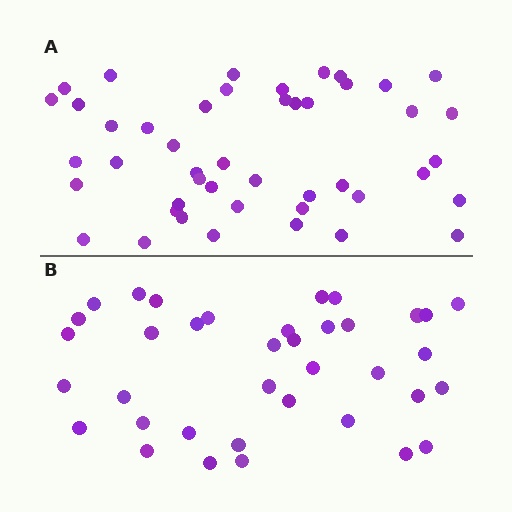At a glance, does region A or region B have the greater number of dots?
Region A (the top region) has more dots.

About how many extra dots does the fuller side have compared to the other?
Region A has roughly 8 or so more dots than region B.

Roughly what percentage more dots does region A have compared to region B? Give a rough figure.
About 25% more.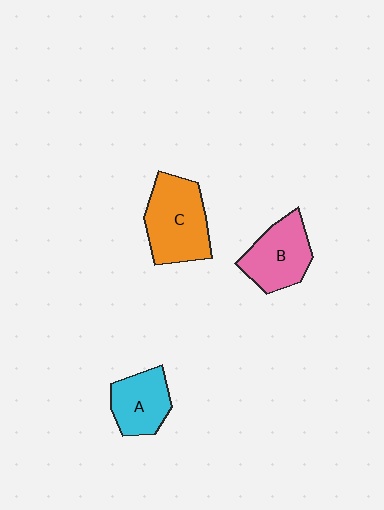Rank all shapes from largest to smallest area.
From largest to smallest: C (orange), B (pink), A (cyan).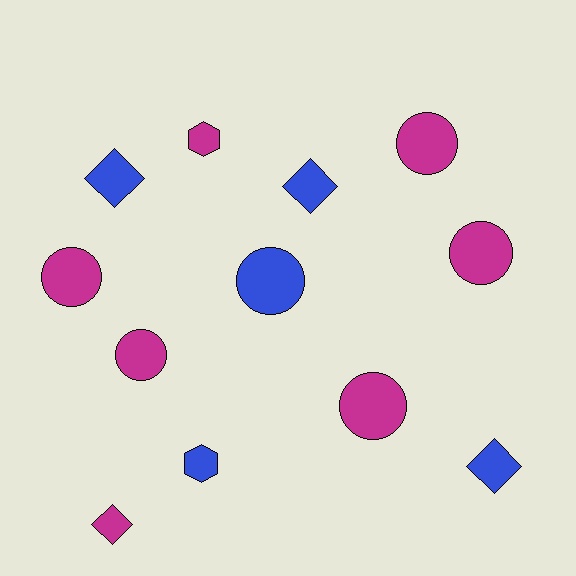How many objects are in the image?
There are 12 objects.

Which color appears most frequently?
Magenta, with 7 objects.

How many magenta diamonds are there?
There is 1 magenta diamond.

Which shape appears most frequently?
Circle, with 6 objects.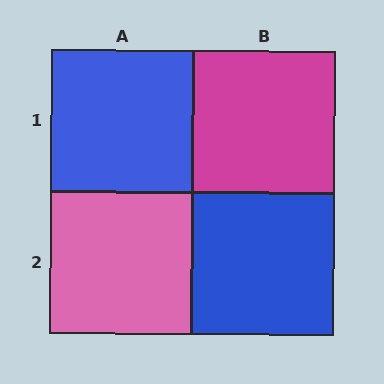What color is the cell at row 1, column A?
Blue.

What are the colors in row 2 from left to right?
Pink, blue.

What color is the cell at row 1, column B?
Magenta.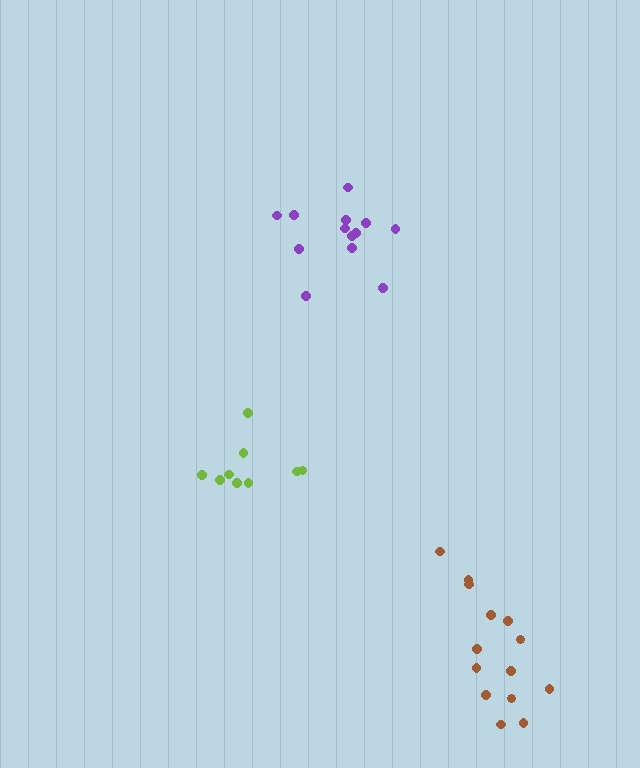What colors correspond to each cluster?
The clusters are colored: purple, lime, brown.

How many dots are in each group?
Group 1: 13 dots, Group 2: 9 dots, Group 3: 14 dots (36 total).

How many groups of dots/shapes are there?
There are 3 groups.